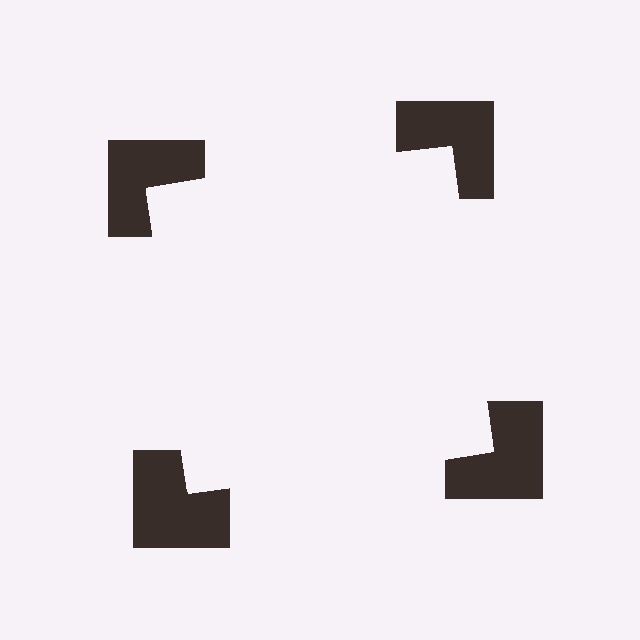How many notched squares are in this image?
There are 4 — one at each vertex of the illusory square.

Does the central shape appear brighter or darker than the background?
It typically appears slightly brighter than the background, even though no actual brightness change is drawn.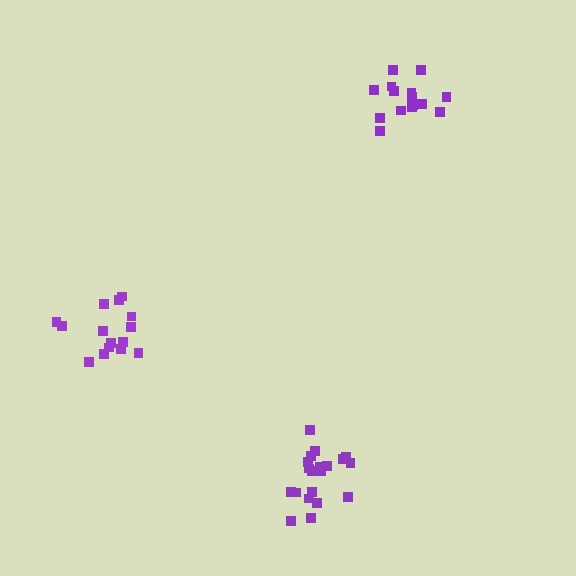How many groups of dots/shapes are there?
There are 3 groups.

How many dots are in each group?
Group 1: 15 dots, Group 2: 15 dots, Group 3: 20 dots (50 total).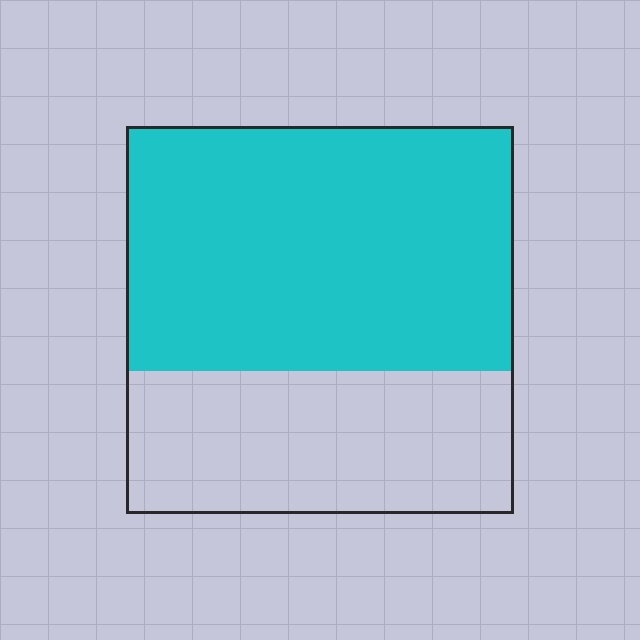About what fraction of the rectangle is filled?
About five eighths (5/8).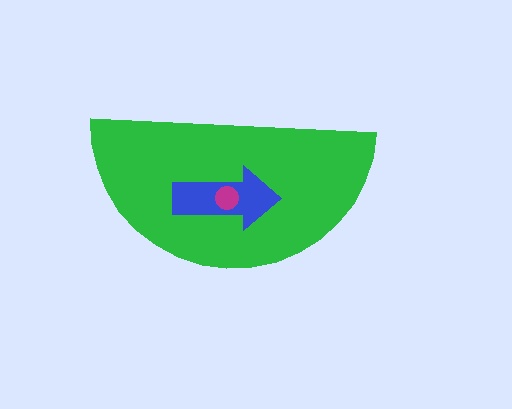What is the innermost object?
The magenta circle.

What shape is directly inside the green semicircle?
The blue arrow.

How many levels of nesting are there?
3.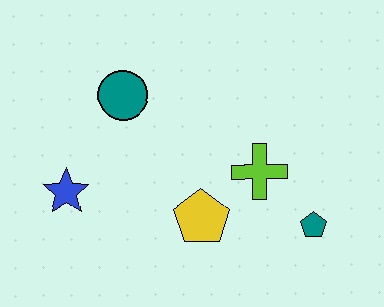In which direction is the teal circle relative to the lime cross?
The teal circle is to the left of the lime cross.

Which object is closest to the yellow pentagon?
The lime cross is closest to the yellow pentagon.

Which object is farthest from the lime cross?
The blue star is farthest from the lime cross.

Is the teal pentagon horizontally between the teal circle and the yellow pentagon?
No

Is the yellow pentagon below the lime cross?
Yes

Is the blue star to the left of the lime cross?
Yes